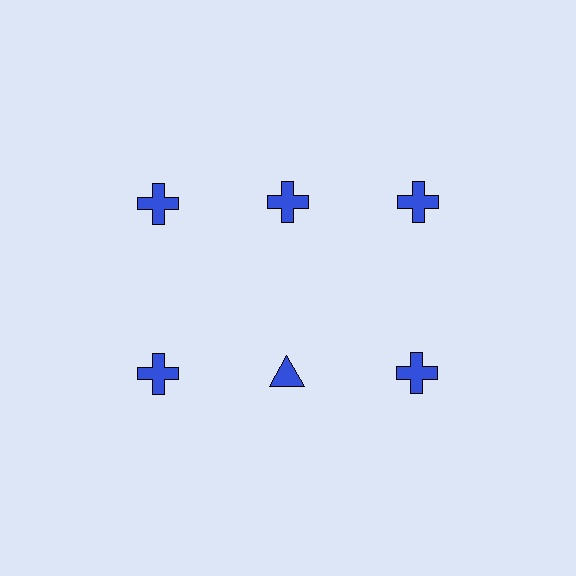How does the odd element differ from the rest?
It has a different shape: triangle instead of cross.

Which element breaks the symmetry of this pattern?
The blue triangle in the second row, second from left column breaks the symmetry. All other shapes are blue crosses.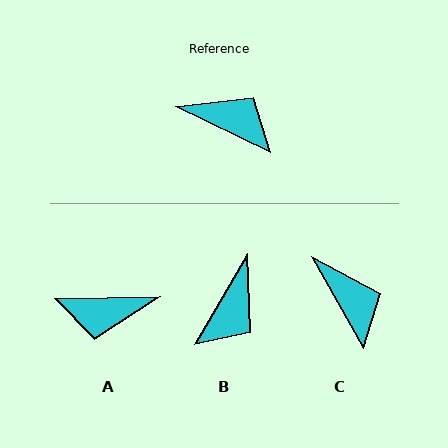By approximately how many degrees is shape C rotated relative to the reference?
Approximately 34 degrees clockwise.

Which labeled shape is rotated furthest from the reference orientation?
A, about 153 degrees away.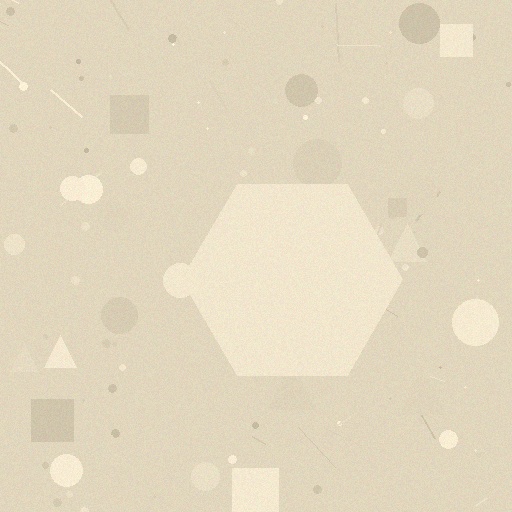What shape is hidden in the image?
A hexagon is hidden in the image.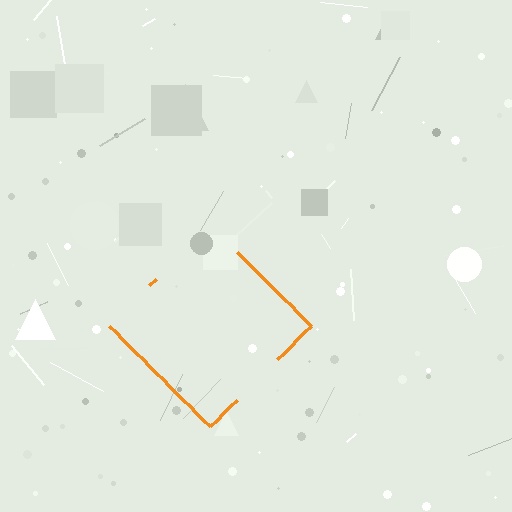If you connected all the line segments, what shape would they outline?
They would outline a diamond.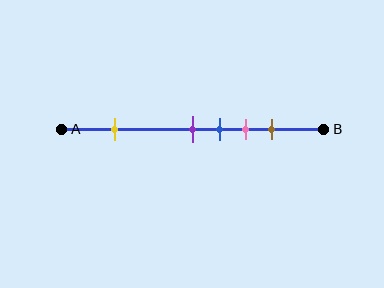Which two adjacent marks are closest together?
The purple and blue marks are the closest adjacent pair.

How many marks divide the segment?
There are 5 marks dividing the segment.